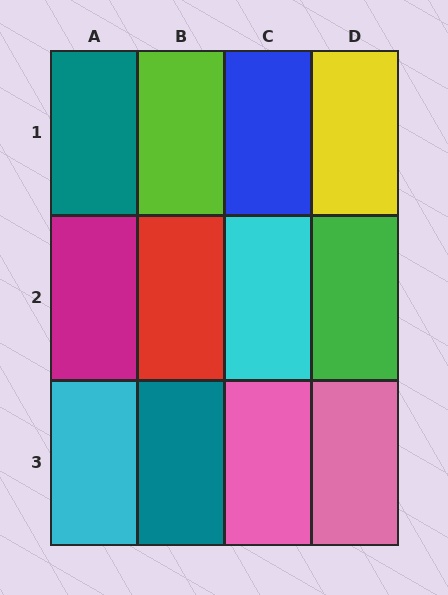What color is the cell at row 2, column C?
Cyan.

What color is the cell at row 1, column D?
Yellow.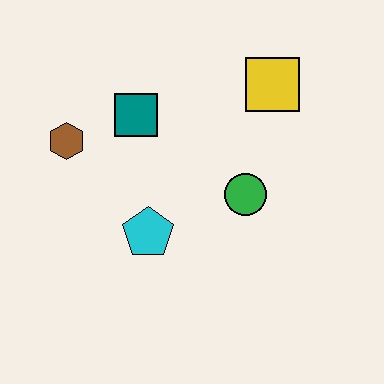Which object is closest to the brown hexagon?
The teal square is closest to the brown hexagon.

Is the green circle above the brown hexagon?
No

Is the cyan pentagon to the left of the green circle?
Yes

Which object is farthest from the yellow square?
The brown hexagon is farthest from the yellow square.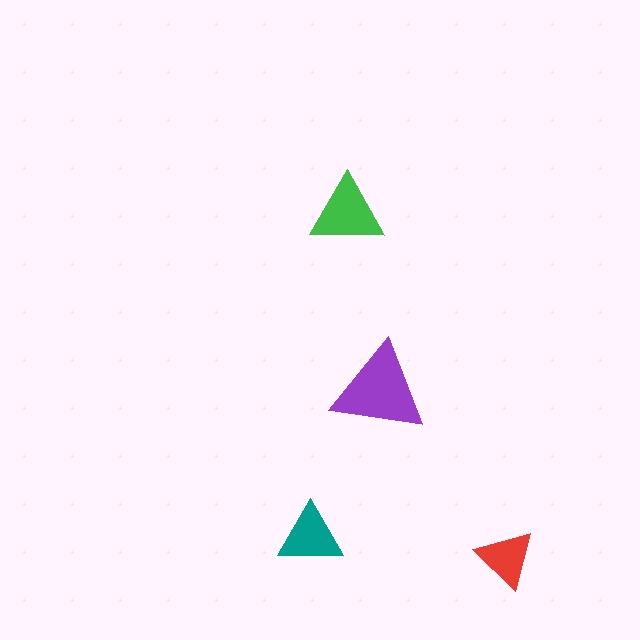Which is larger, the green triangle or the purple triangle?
The purple one.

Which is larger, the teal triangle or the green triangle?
The green one.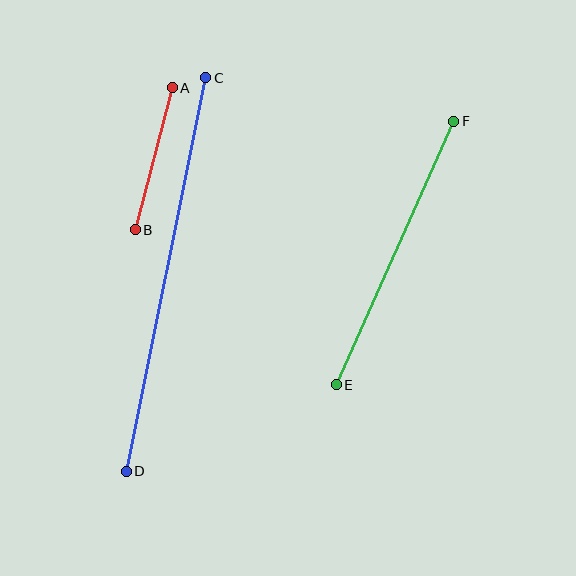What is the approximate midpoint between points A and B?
The midpoint is at approximately (154, 159) pixels.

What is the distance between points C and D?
The distance is approximately 401 pixels.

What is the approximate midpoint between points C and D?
The midpoint is at approximately (166, 275) pixels.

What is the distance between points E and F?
The distance is approximately 289 pixels.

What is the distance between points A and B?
The distance is approximately 147 pixels.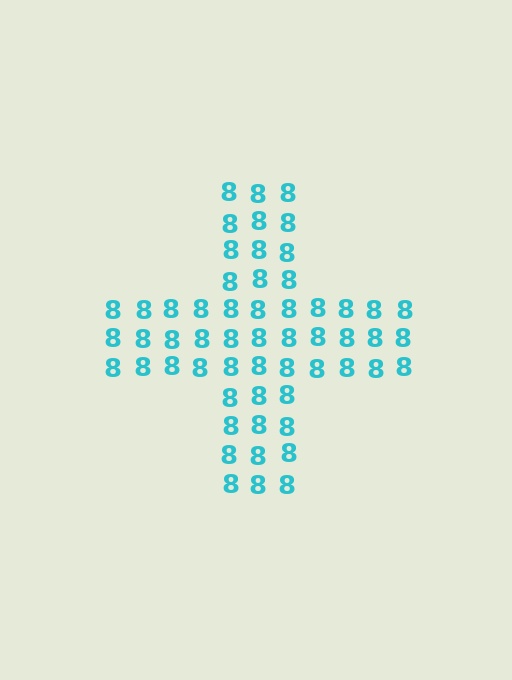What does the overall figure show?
The overall figure shows a cross.